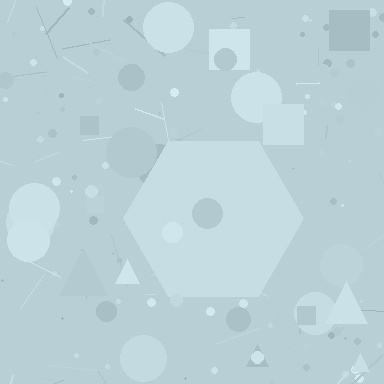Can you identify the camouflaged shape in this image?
The camouflaged shape is a hexagon.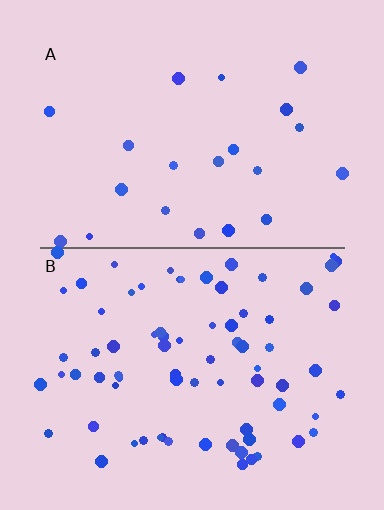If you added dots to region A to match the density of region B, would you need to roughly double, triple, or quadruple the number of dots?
Approximately quadruple.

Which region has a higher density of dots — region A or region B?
B (the bottom).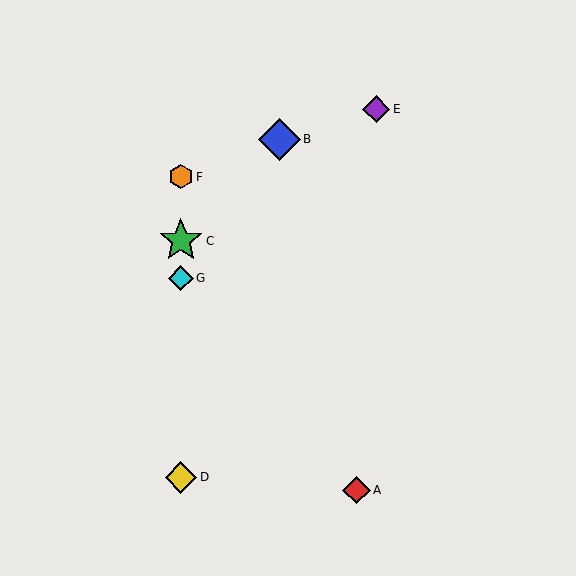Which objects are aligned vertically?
Objects C, D, F, G are aligned vertically.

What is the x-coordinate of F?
Object F is at x≈181.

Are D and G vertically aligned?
Yes, both are at x≈181.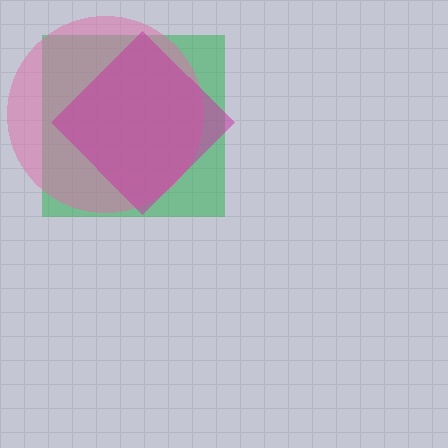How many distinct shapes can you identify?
There are 3 distinct shapes: a green square, a pink circle, a magenta diamond.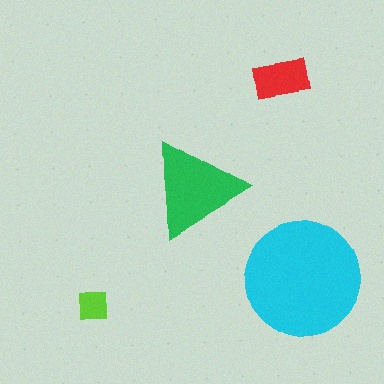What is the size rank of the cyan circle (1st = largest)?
1st.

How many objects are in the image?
There are 4 objects in the image.